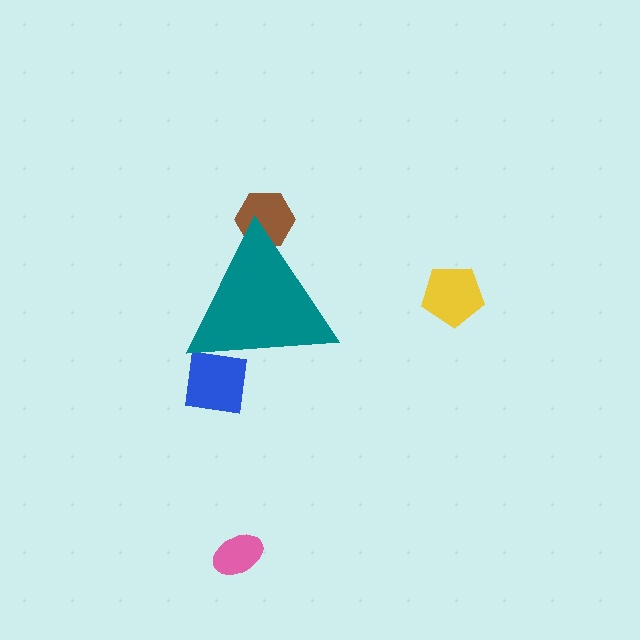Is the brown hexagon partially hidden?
Yes, the brown hexagon is partially hidden behind the teal triangle.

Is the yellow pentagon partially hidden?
No, the yellow pentagon is fully visible.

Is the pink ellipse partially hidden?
No, the pink ellipse is fully visible.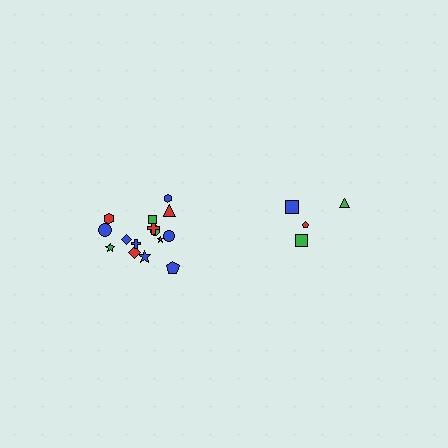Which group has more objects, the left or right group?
The left group.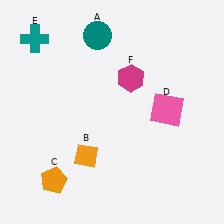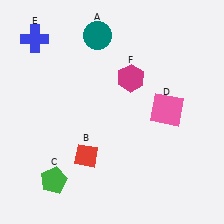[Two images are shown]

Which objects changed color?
B changed from orange to red. C changed from orange to green. E changed from teal to blue.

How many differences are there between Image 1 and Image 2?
There are 3 differences between the two images.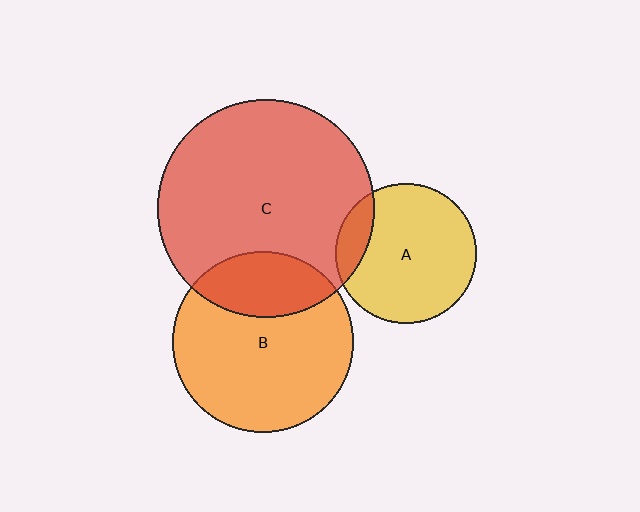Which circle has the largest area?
Circle C (red).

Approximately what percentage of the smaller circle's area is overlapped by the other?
Approximately 15%.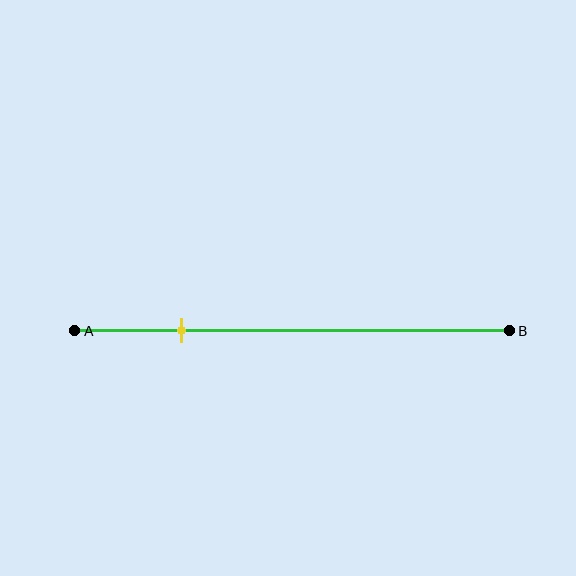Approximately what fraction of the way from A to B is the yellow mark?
The yellow mark is approximately 25% of the way from A to B.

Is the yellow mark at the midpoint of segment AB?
No, the mark is at about 25% from A, not at the 50% midpoint.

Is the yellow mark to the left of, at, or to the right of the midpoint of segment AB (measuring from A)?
The yellow mark is to the left of the midpoint of segment AB.